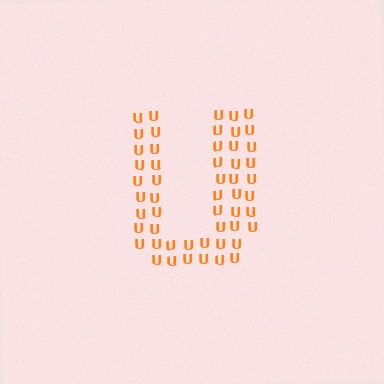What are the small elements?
The small elements are letter U's.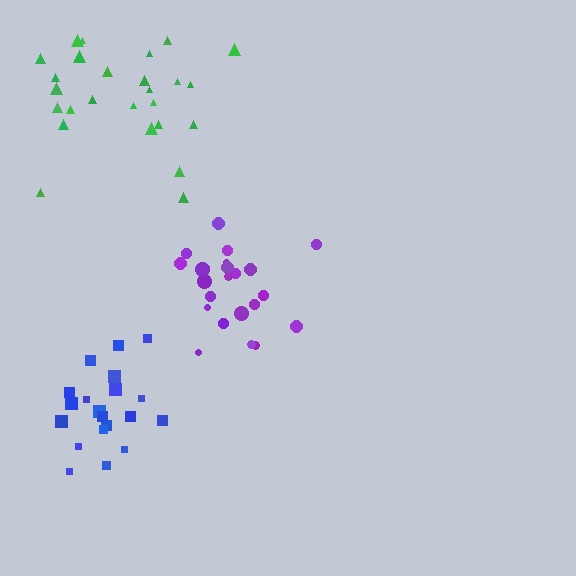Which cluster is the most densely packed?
Blue.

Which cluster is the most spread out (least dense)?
Green.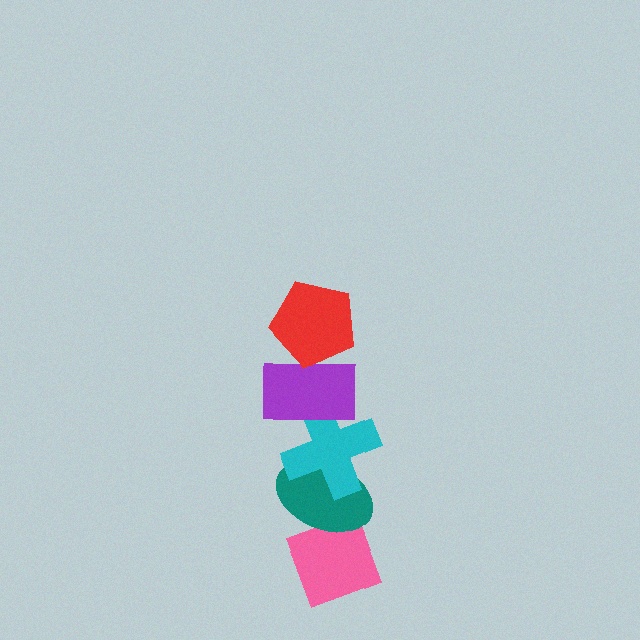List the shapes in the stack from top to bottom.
From top to bottom: the red pentagon, the purple rectangle, the cyan cross, the teal ellipse, the pink diamond.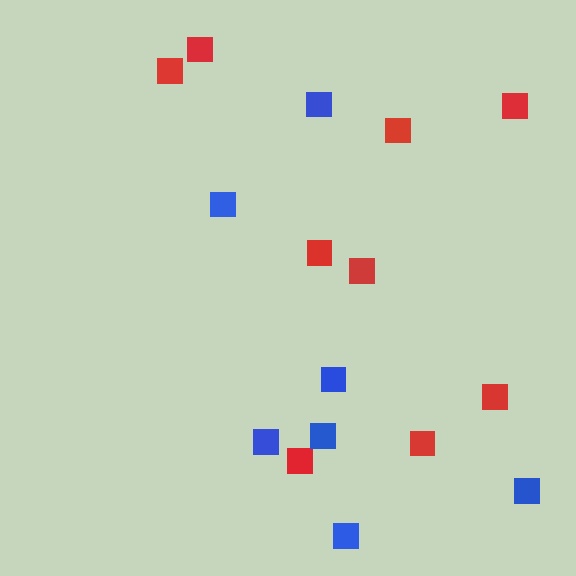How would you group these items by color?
There are 2 groups: one group of red squares (9) and one group of blue squares (7).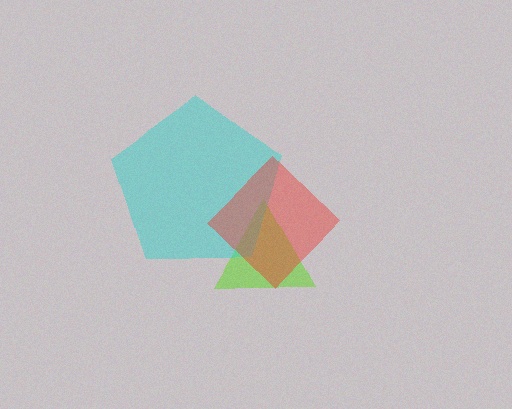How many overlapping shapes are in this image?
There are 3 overlapping shapes in the image.